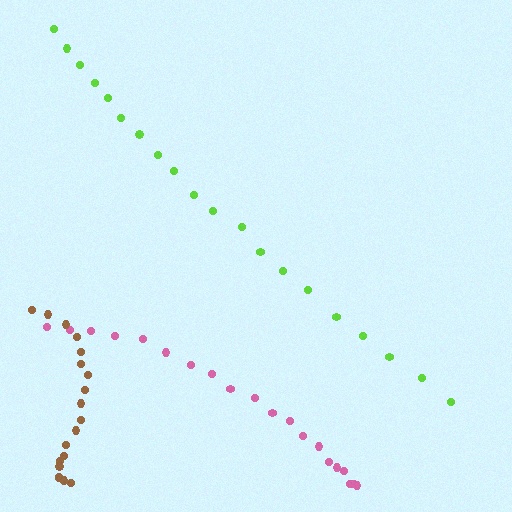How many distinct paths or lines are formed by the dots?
There are 3 distinct paths.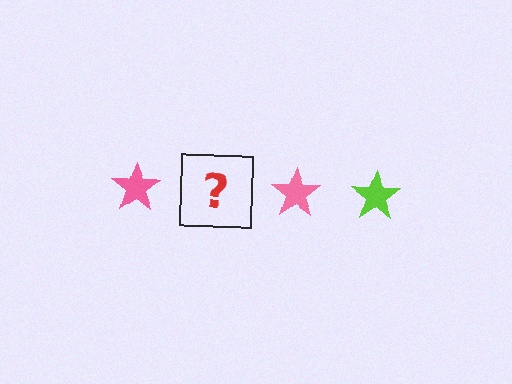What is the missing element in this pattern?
The missing element is a lime star.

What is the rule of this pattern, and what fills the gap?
The rule is that the pattern cycles through pink, lime stars. The gap should be filled with a lime star.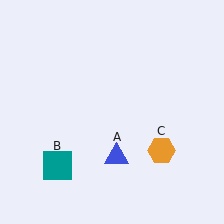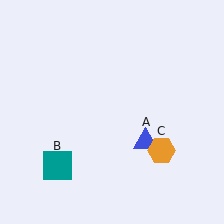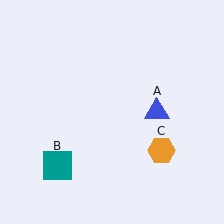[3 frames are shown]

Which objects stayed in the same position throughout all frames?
Teal square (object B) and orange hexagon (object C) remained stationary.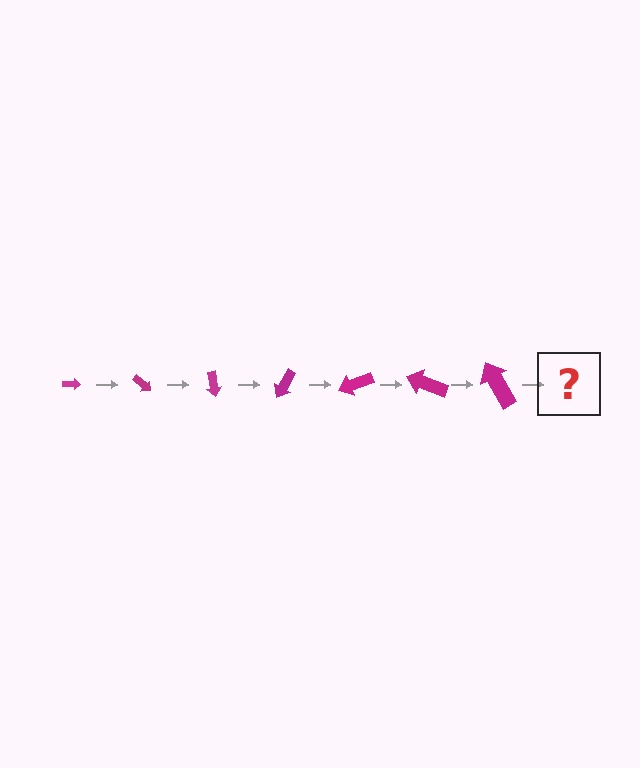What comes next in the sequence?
The next element should be an arrow, larger than the previous one and rotated 280 degrees from the start.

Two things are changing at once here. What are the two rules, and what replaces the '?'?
The two rules are that the arrow grows larger each step and it rotates 40 degrees each step. The '?' should be an arrow, larger than the previous one and rotated 280 degrees from the start.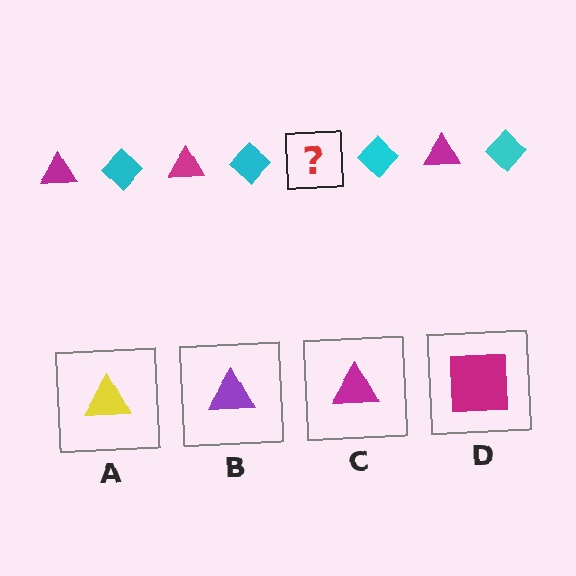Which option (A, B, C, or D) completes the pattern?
C.